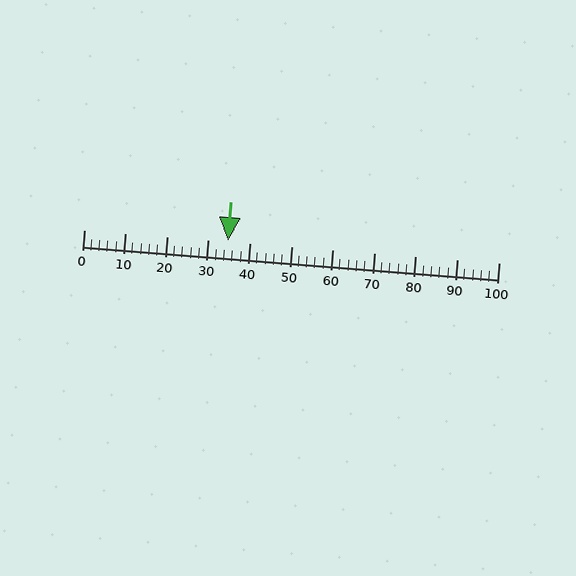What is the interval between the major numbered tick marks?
The major tick marks are spaced 10 units apart.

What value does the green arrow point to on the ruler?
The green arrow points to approximately 35.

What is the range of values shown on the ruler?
The ruler shows values from 0 to 100.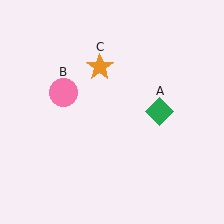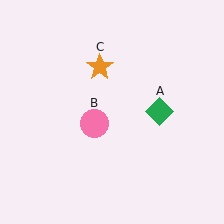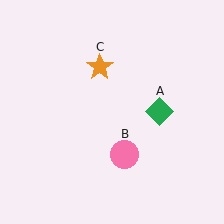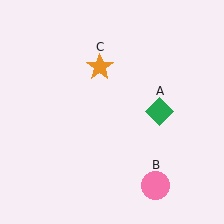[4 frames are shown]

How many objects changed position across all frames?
1 object changed position: pink circle (object B).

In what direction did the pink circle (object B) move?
The pink circle (object B) moved down and to the right.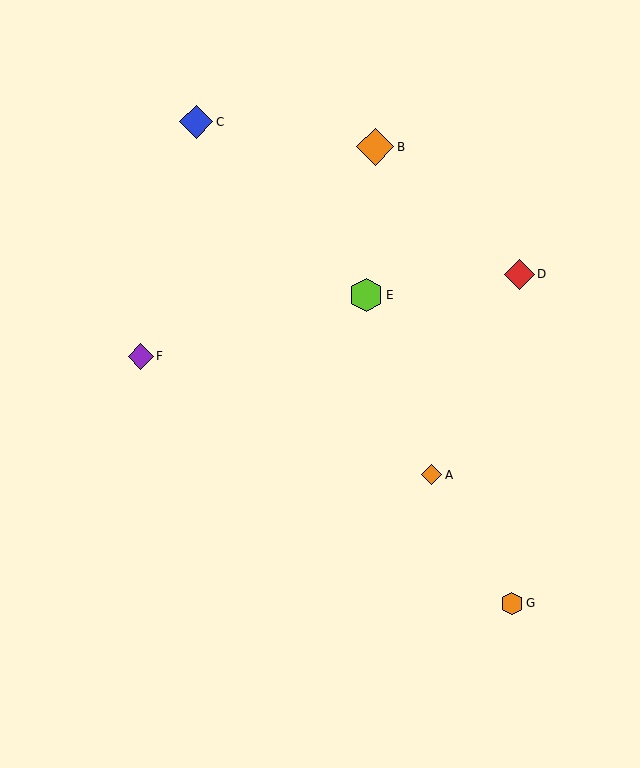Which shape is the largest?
The orange diamond (labeled B) is the largest.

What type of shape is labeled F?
Shape F is a purple diamond.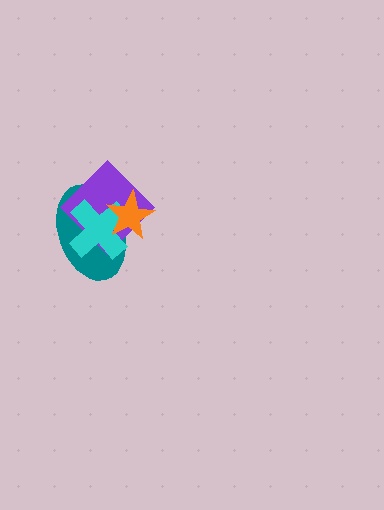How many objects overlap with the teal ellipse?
3 objects overlap with the teal ellipse.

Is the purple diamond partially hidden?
Yes, it is partially covered by another shape.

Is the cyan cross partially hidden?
Yes, it is partially covered by another shape.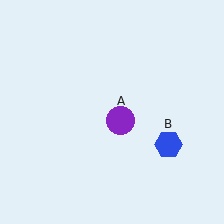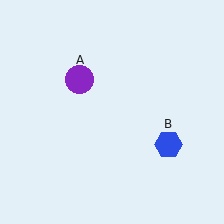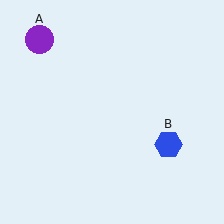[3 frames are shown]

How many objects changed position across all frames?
1 object changed position: purple circle (object A).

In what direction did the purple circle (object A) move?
The purple circle (object A) moved up and to the left.